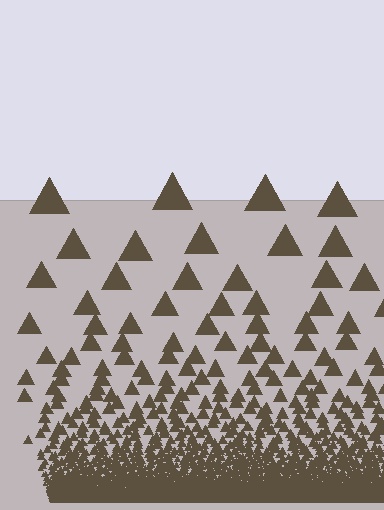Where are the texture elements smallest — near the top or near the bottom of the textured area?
Near the bottom.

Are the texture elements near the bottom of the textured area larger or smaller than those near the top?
Smaller. The gradient is inverted — elements near the bottom are smaller and denser.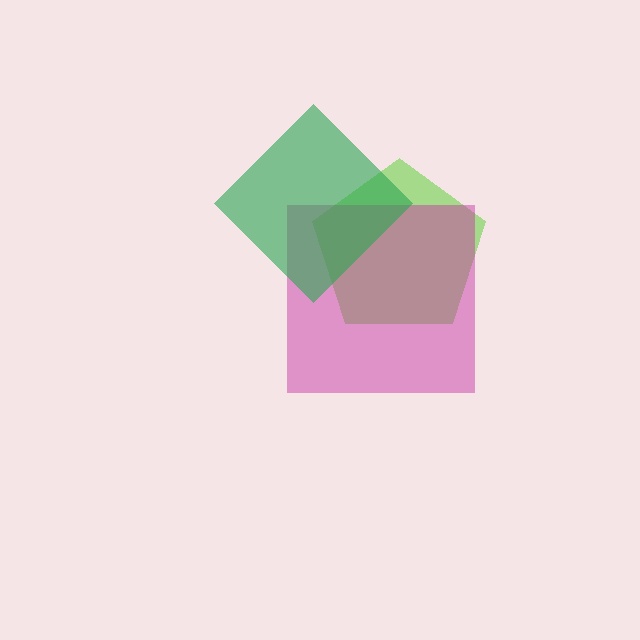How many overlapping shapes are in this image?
There are 3 overlapping shapes in the image.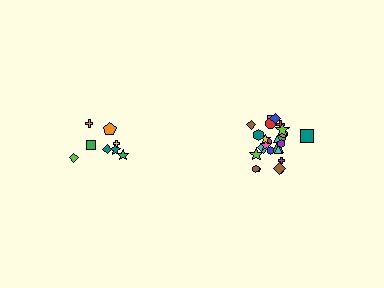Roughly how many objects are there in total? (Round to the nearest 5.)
Roughly 35 objects in total.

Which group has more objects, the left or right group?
The right group.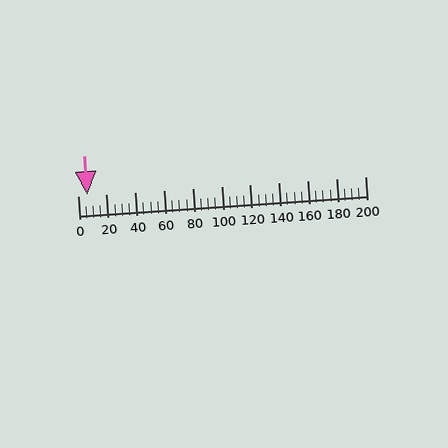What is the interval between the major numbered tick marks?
The major tick marks are spaced 20 units apart.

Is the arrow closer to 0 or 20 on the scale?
The arrow is closer to 0.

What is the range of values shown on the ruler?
The ruler shows values from 0 to 200.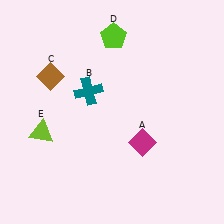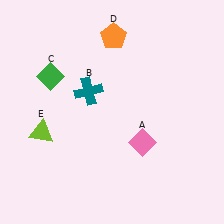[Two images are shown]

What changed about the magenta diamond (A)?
In Image 1, A is magenta. In Image 2, it changed to pink.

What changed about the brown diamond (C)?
In Image 1, C is brown. In Image 2, it changed to green.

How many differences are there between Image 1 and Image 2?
There are 3 differences between the two images.